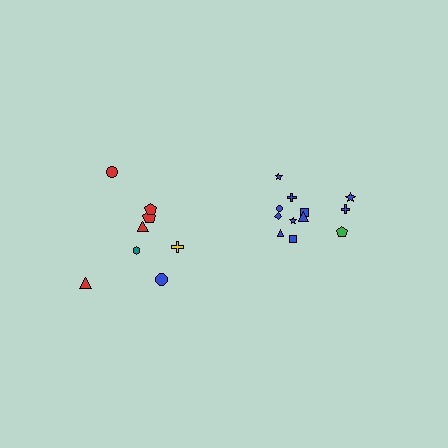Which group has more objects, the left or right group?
The right group.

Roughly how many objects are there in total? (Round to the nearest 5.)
Roughly 20 objects in total.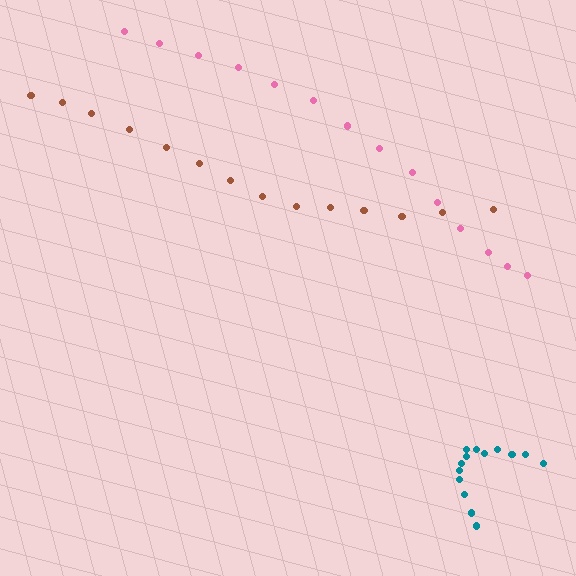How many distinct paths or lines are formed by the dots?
There are 3 distinct paths.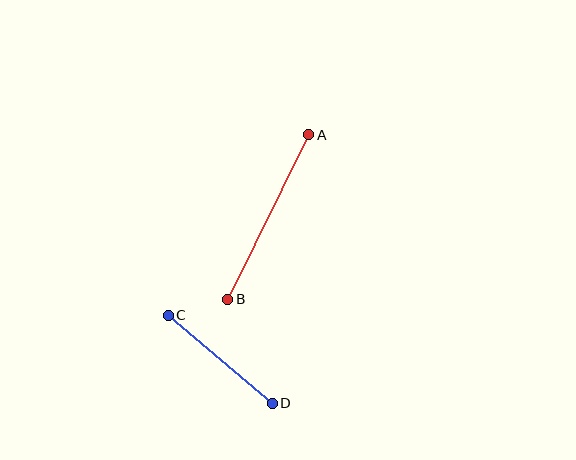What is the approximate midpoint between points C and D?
The midpoint is at approximately (220, 359) pixels.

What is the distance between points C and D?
The distance is approximately 136 pixels.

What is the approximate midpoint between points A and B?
The midpoint is at approximately (268, 217) pixels.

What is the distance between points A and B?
The distance is approximately 184 pixels.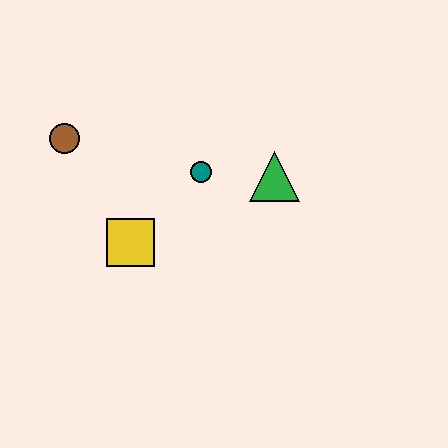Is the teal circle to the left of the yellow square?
No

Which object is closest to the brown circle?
The yellow square is closest to the brown circle.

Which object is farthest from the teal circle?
The brown circle is farthest from the teal circle.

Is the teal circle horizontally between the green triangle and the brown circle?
Yes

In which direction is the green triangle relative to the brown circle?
The green triangle is to the right of the brown circle.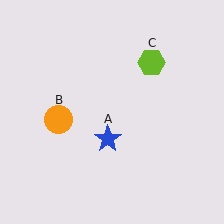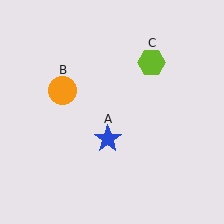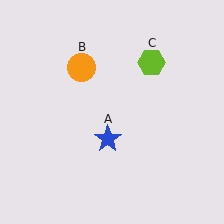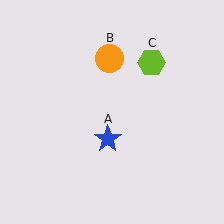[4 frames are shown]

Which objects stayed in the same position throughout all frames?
Blue star (object A) and lime hexagon (object C) remained stationary.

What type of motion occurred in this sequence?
The orange circle (object B) rotated clockwise around the center of the scene.